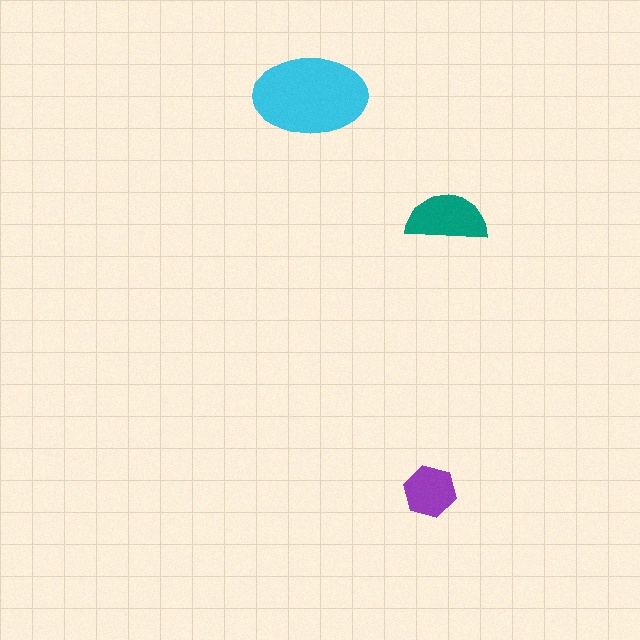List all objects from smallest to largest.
The purple hexagon, the teal semicircle, the cyan ellipse.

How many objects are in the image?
There are 3 objects in the image.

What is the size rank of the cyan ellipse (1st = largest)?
1st.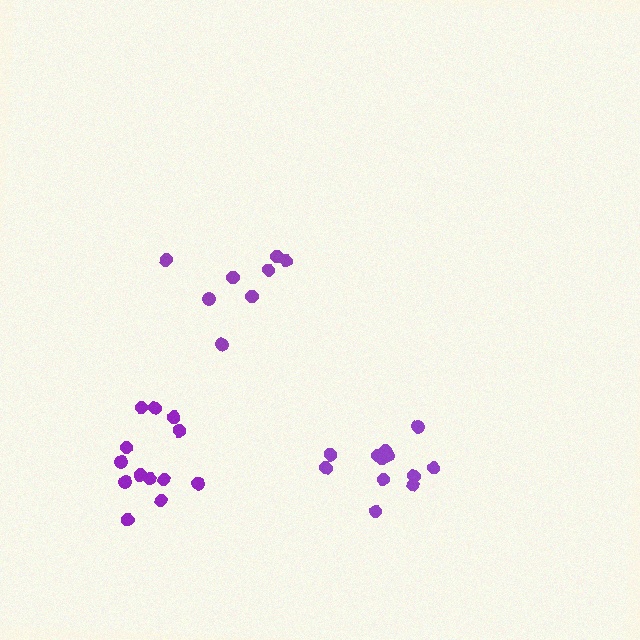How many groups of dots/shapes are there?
There are 3 groups.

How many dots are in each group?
Group 1: 8 dots, Group 2: 13 dots, Group 3: 12 dots (33 total).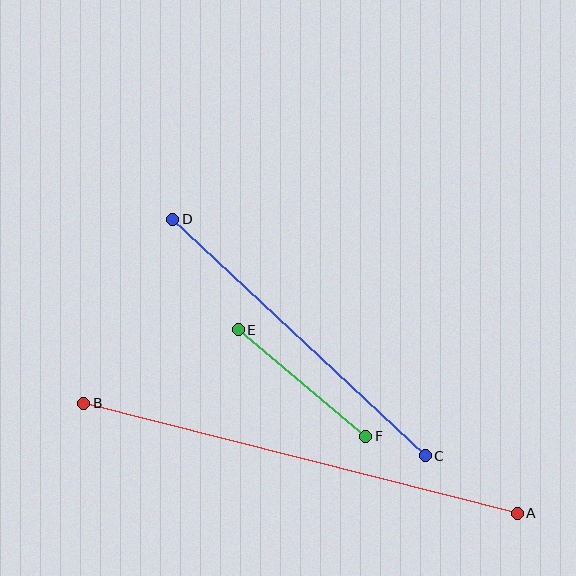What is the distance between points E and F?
The distance is approximately 166 pixels.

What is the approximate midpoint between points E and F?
The midpoint is at approximately (302, 383) pixels.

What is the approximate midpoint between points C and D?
The midpoint is at approximately (299, 338) pixels.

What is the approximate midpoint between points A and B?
The midpoint is at approximately (301, 458) pixels.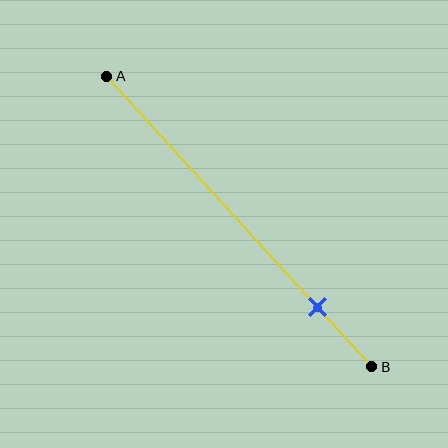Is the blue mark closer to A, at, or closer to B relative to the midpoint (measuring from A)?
The blue mark is closer to point B than the midpoint of segment AB.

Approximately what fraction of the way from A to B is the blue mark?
The blue mark is approximately 80% of the way from A to B.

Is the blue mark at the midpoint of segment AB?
No, the mark is at about 80% from A, not at the 50% midpoint.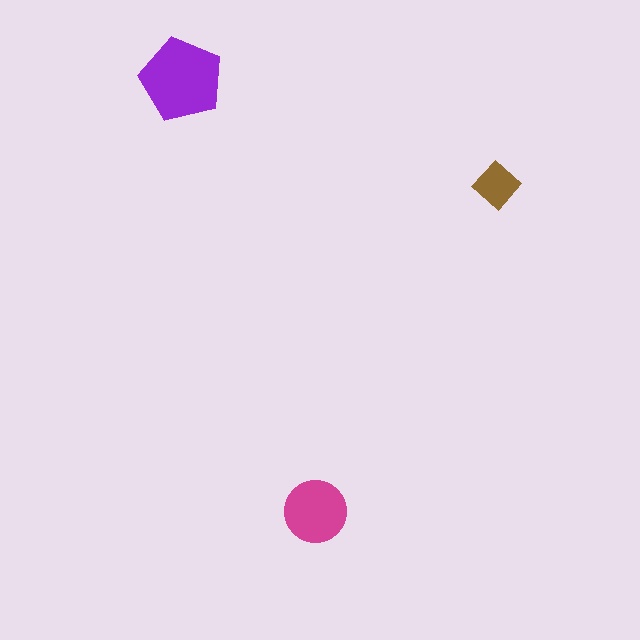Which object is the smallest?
The brown diamond.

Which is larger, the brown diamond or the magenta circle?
The magenta circle.